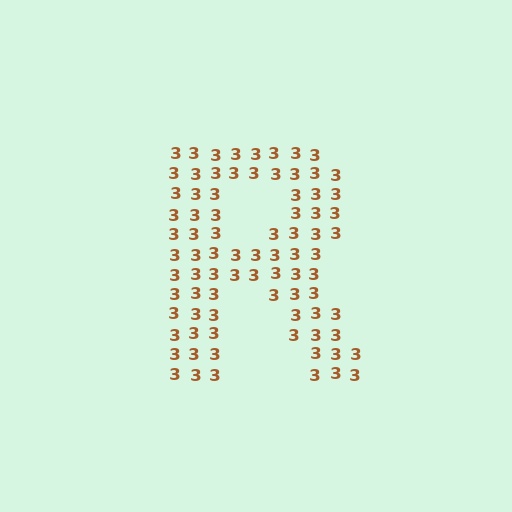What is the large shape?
The large shape is the letter R.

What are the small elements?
The small elements are digit 3's.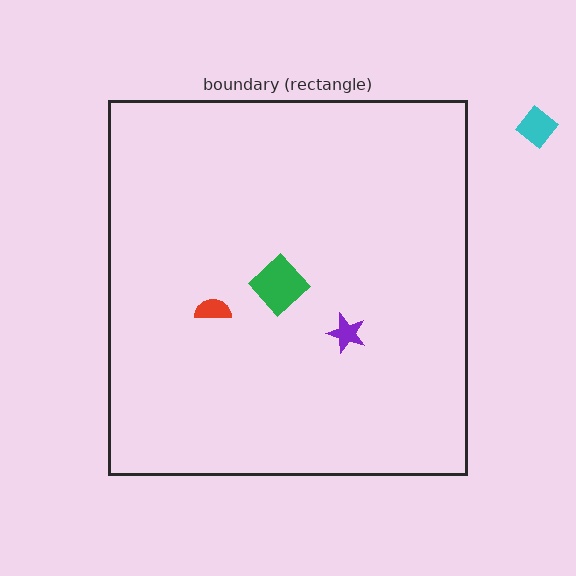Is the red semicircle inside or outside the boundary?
Inside.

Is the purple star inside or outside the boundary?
Inside.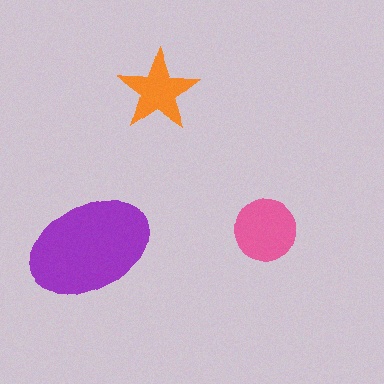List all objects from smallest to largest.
The orange star, the pink circle, the purple ellipse.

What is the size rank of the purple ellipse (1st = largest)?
1st.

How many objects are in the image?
There are 3 objects in the image.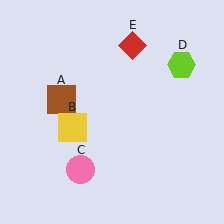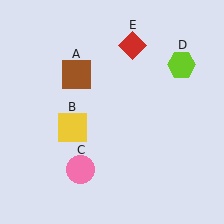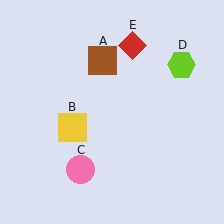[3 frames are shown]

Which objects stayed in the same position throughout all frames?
Yellow square (object B) and pink circle (object C) and lime hexagon (object D) and red diamond (object E) remained stationary.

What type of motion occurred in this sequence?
The brown square (object A) rotated clockwise around the center of the scene.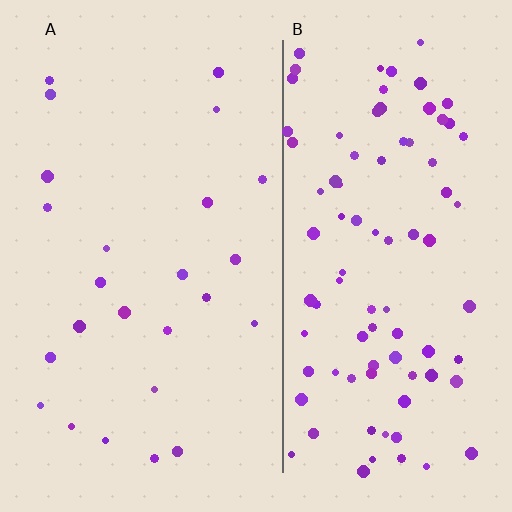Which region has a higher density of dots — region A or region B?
B (the right).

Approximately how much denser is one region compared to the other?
Approximately 3.7× — region B over region A.